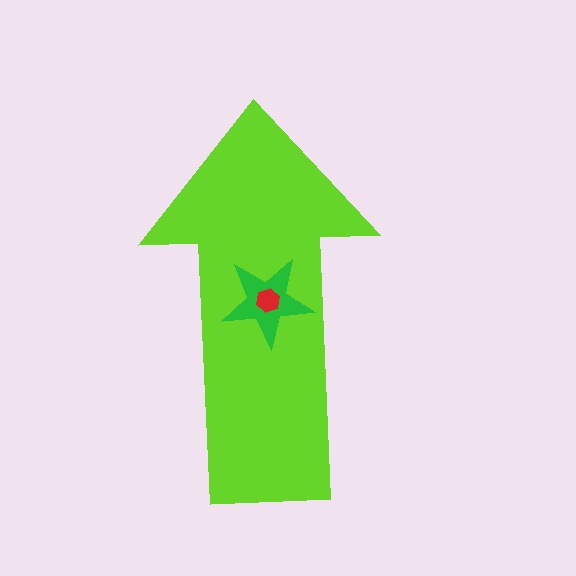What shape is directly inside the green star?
The red hexagon.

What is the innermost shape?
The red hexagon.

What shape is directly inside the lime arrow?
The green star.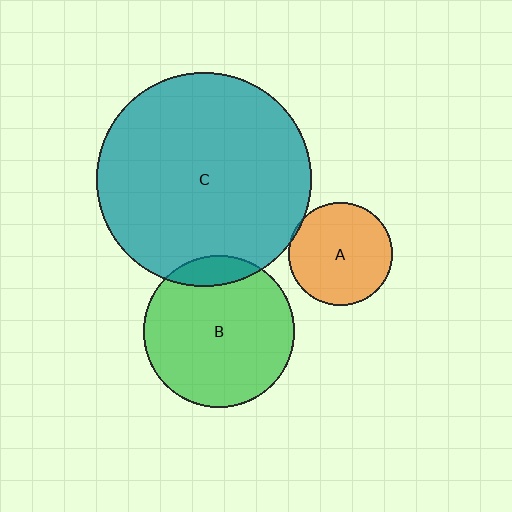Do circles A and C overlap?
Yes.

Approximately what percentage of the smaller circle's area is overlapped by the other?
Approximately 5%.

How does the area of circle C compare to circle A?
Approximately 4.3 times.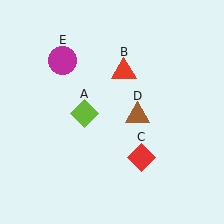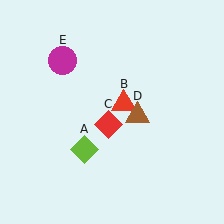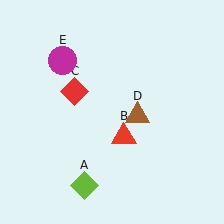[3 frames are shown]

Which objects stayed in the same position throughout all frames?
Brown triangle (object D) and magenta circle (object E) remained stationary.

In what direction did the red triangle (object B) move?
The red triangle (object B) moved down.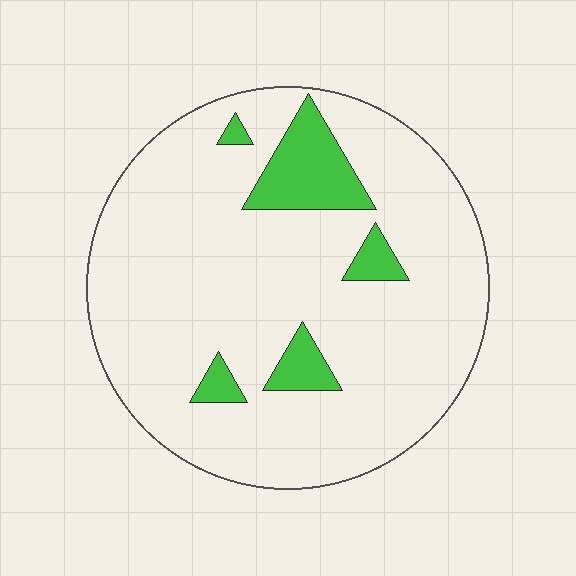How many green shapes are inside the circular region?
5.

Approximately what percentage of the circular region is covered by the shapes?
Approximately 10%.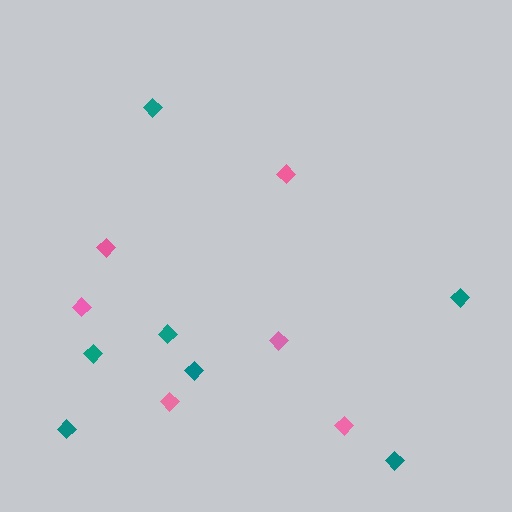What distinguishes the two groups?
There are 2 groups: one group of pink diamonds (6) and one group of teal diamonds (7).